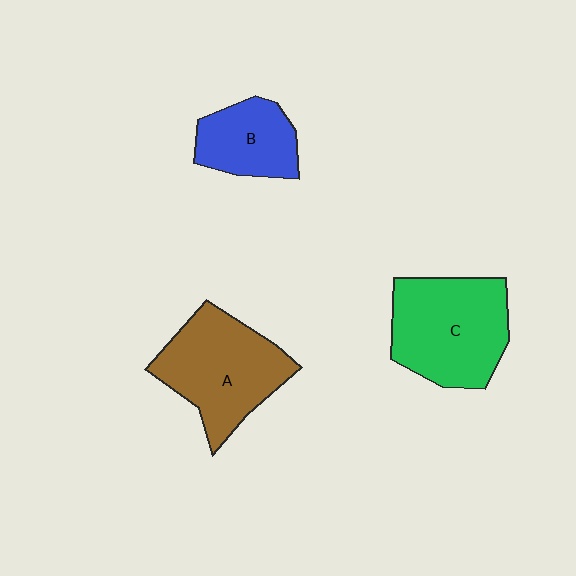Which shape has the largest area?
Shape C (green).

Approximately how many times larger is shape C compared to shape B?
Approximately 1.7 times.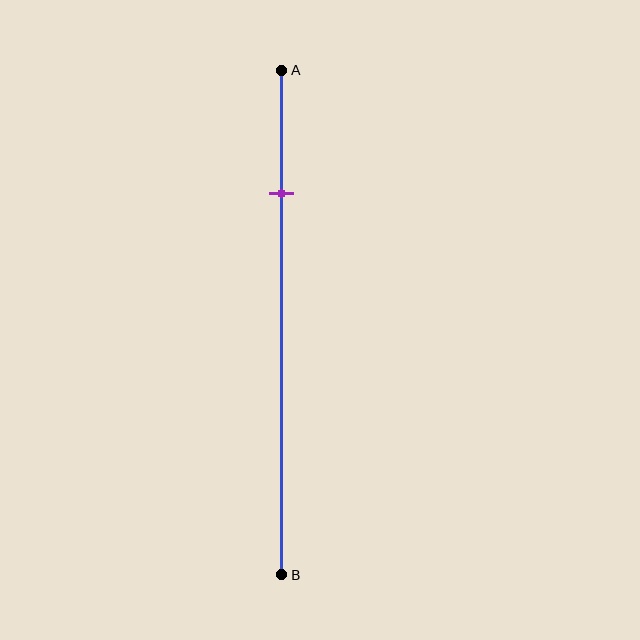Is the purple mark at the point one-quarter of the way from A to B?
Yes, the mark is approximately at the one-quarter point.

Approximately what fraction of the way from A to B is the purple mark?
The purple mark is approximately 25% of the way from A to B.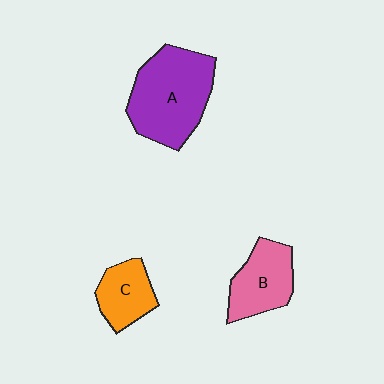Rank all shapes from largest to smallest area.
From largest to smallest: A (purple), B (pink), C (orange).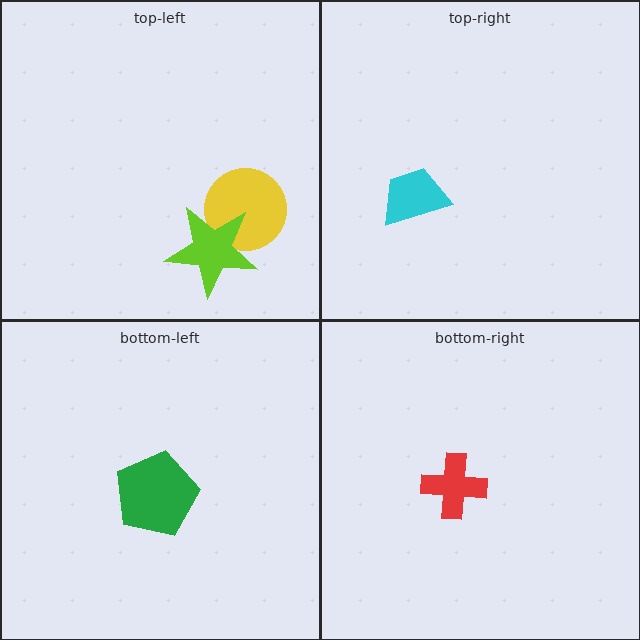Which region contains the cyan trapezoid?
The top-right region.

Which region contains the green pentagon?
The bottom-left region.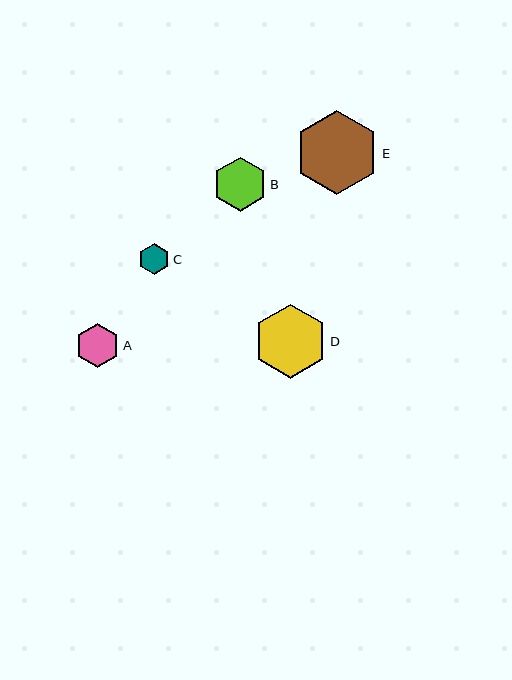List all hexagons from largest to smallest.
From largest to smallest: E, D, B, A, C.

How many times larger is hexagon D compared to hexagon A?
Hexagon D is approximately 1.7 times the size of hexagon A.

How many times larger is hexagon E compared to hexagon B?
Hexagon E is approximately 1.6 times the size of hexagon B.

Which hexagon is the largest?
Hexagon E is the largest with a size of approximately 84 pixels.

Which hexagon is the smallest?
Hexagon C is the smallest with a size of approximately 31 pixels.